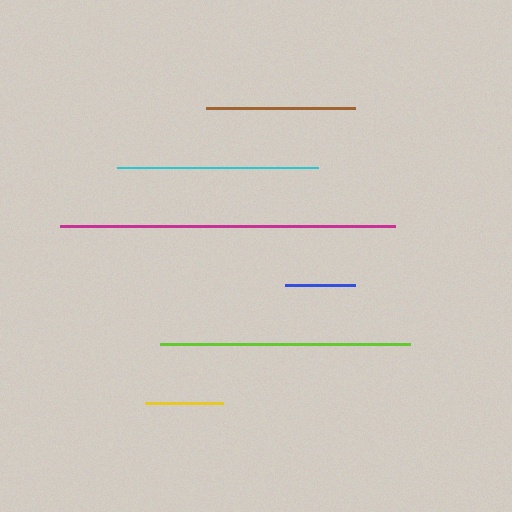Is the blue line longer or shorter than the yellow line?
The yellow line is longer than the blue line.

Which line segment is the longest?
The magenta line is the longest at approximately 335 pixels.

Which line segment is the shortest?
The blue line is the shortest at approximately 70 pixels.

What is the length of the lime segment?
The lime segment is approximately 250 pixels long.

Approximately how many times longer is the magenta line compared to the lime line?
The magenta line is approximately 1.3 times the length of the lime line.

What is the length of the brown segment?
The brown segment is approximately 149 pixels long.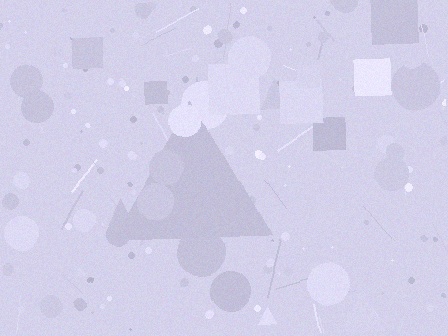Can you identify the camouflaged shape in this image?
The camouflaged shape is a triangle.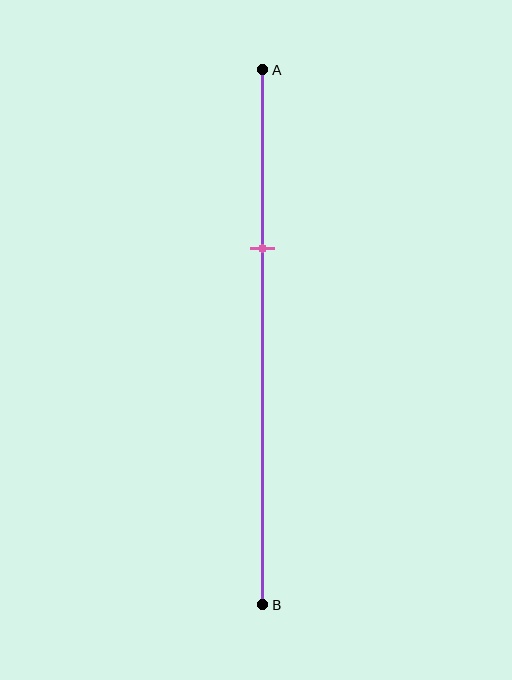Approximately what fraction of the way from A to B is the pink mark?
The pink mark is approximately 35% of the way from A to B.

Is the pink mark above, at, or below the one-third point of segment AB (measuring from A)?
The pink mark is approximately at the one-third point of segment AB.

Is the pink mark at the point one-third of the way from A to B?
Yes, the mark is approximately at the one-third point.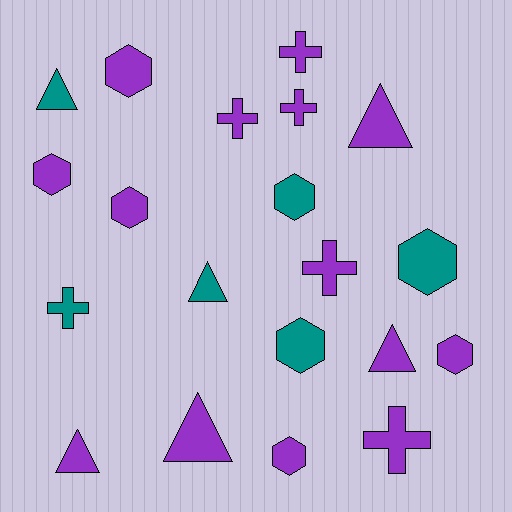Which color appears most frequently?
Purple, with 14 objects.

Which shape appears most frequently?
Hexagon, with 8 objects.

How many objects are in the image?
There are 20 objects.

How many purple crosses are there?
There are 5 purple crosses.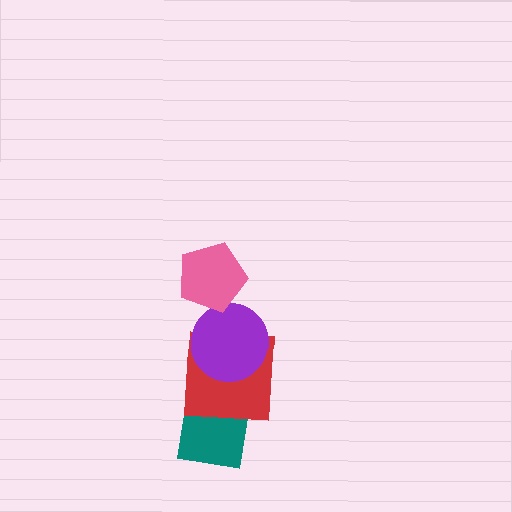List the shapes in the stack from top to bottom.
From top to bottom: the pink pentagon, the purple circle, the red square, the teal square.